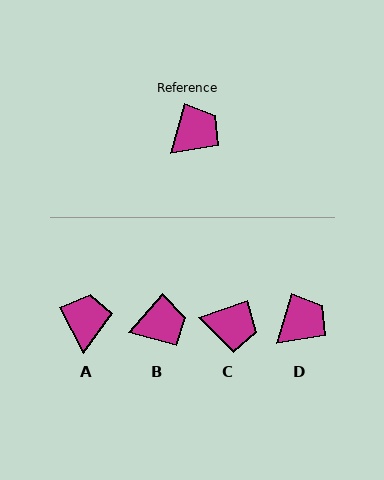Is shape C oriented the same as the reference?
No, it is off by about 54 degrees.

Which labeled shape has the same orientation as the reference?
D.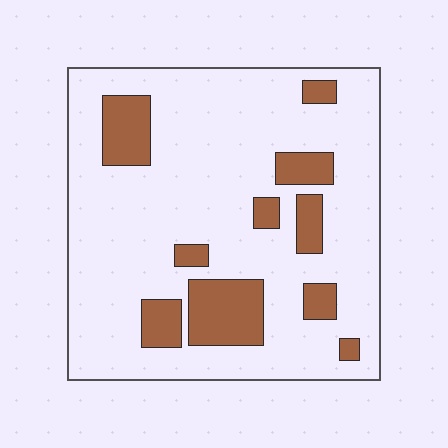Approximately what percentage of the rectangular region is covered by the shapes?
Approximately 20%.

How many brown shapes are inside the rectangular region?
10.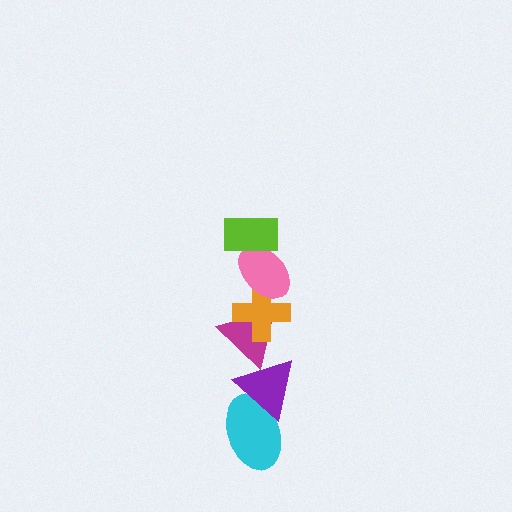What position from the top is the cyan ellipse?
The cyan ellipse is 6th from the top.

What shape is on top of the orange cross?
The pink ellipse is on top of the orange cross.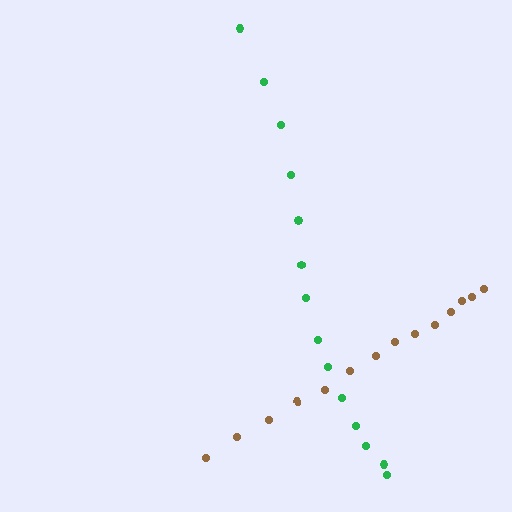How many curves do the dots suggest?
There are 2 distinct paths.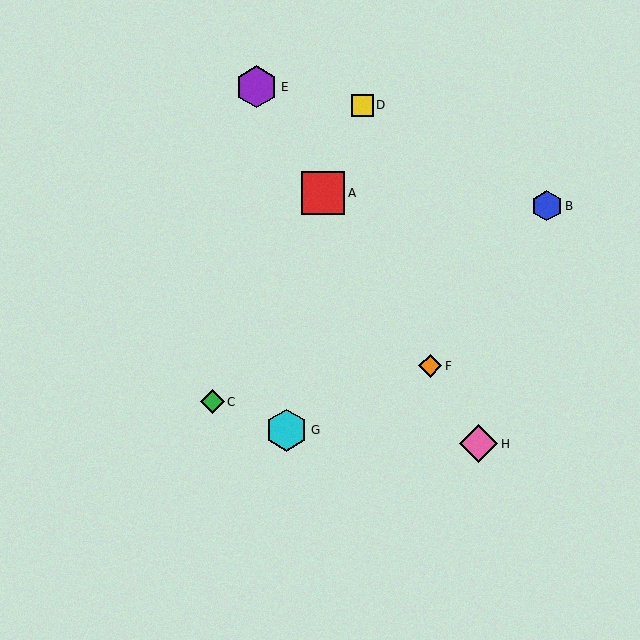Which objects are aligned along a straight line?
Objects A, E, F, H are aligned along a straight line.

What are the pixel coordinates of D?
Object D is at (362, 105).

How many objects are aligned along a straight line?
4 objects (A, E, F, H) are aligned along a straight line.